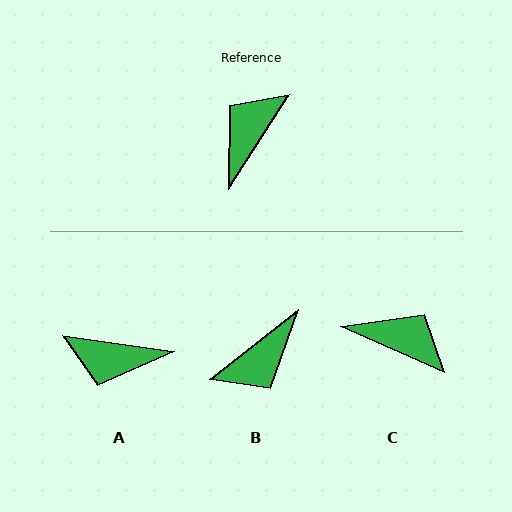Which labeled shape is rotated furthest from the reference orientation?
B, about 161 degrees away.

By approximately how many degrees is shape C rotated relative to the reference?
Approximately 81 degrees clockwise.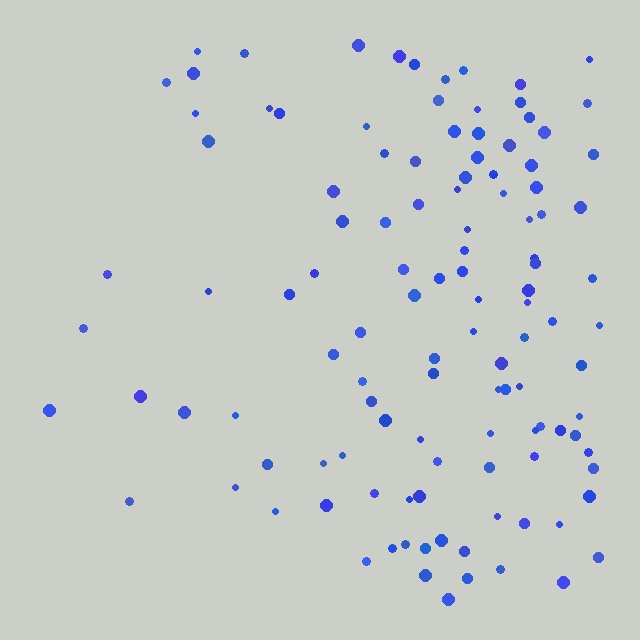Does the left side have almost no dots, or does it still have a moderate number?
Still a moderate number, just noticeably fewer than the right.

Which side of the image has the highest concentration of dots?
The right.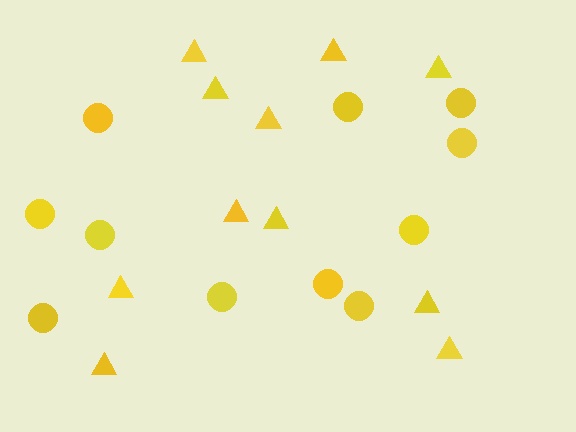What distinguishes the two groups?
There are 2 groups: one group of triangles (11) and one group of circles (11).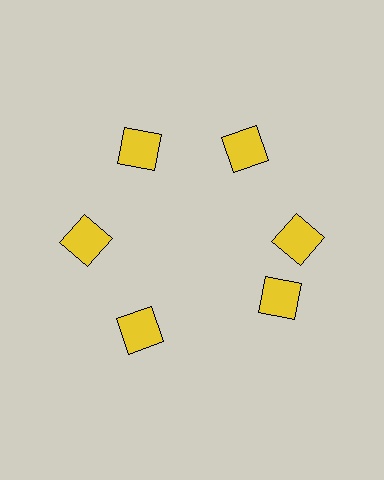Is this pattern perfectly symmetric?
No. The 6 yellow squares are arranged in a ring, but one element near the 5 o'clock position is rotated out of alignment along the ring, breaking the 6-fold rotational symmetry.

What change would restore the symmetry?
The symmetry would be restored by rotating it back into even spacing with its neighbors so that all 6 squares sit at equal angles and equal distance from the center.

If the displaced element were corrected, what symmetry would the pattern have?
It would have 6-fold rotational symmetry — the pattern would map onto itself every 60 degrees.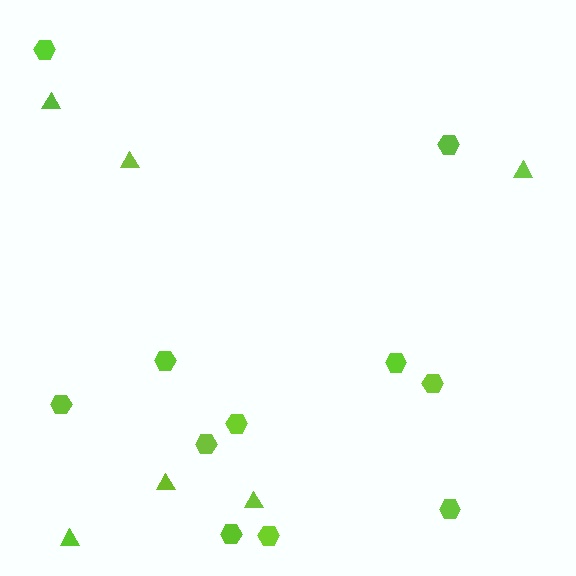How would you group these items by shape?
There are 2 groups: one group of triangles (6) and one group of hexagons (11).